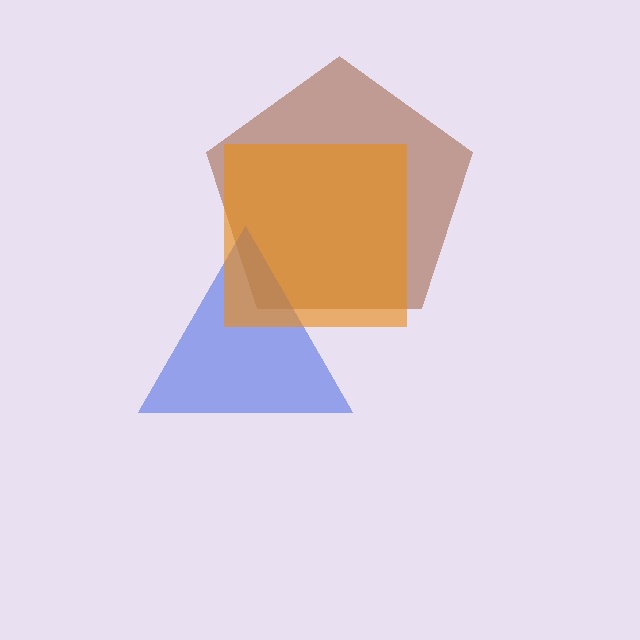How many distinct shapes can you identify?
There are 3 distinct shapes: a brown pentagon, a blue triangle, an orange square.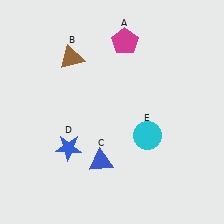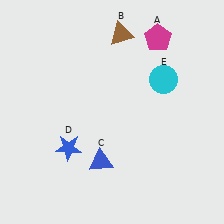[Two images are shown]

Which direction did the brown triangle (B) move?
The brown triangle (B) moved right.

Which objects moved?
The objects that moved are: the magenta pentagon (A), the brown triangle (B), the cyan circle (E).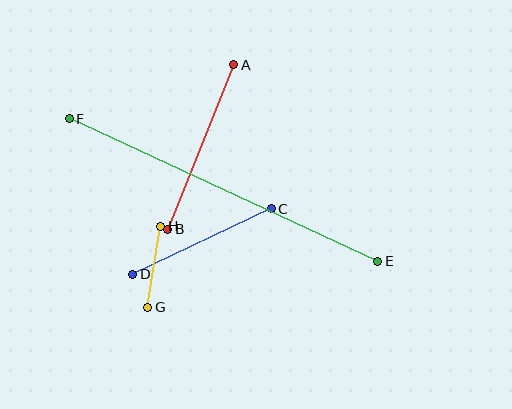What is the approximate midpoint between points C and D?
The midpoint is at approximately (202, 241) pixels.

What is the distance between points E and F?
The distance is approximately 340 pixels.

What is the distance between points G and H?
The distance is approximately 82 pixels.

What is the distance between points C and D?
The distance is approximately 153 pixels.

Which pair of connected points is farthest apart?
Points E and F are farthest apart.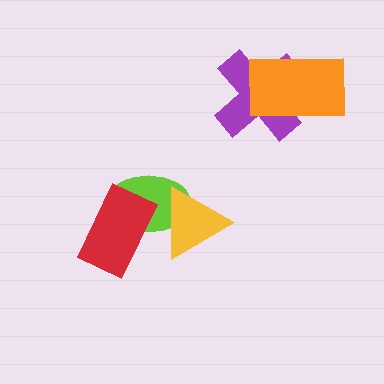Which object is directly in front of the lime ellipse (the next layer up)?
The red rectangle is directly in front of the lime ellipse.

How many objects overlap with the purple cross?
1 object overlaps with the purple cross.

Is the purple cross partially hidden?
Yes, it is partially covered by another shape.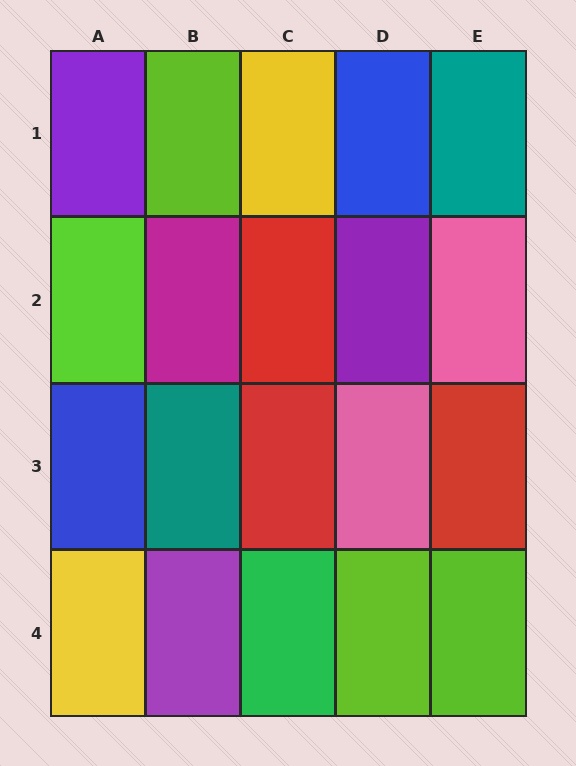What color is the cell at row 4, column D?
Lime.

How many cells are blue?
2 cells are blue.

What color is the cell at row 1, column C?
Yellow.